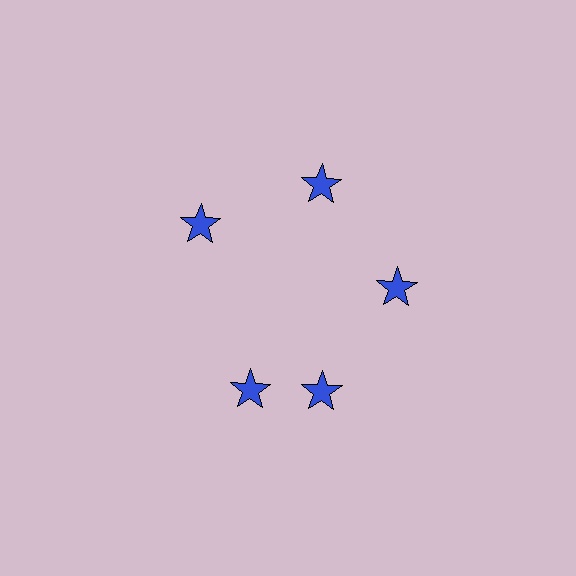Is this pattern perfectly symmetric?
No. The 5 blue stars are arranged in a ring, but one element near the 8 o'clock position is rotated out of alignment along the ring, breaking the 5-fold rotational symmetry.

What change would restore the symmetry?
The symmetry would be restored by rotating it back into even spacing with its neighbors so that all 5 stars sit at equal angles and equal distance from the center.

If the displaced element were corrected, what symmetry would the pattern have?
It would have 5-fold rotational symmetry — the pattern would map onto itself every 72 degrees.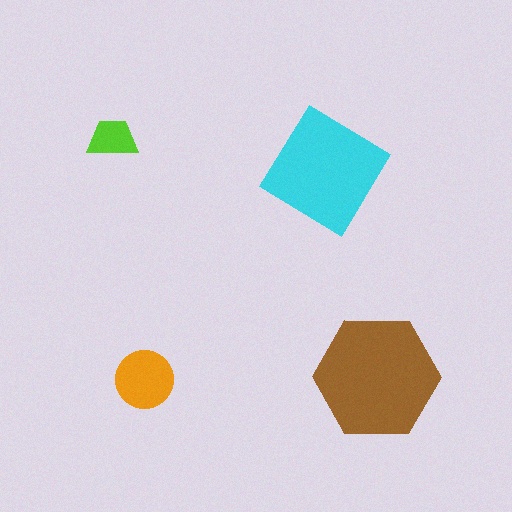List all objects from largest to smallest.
The brown hexagon, the cyan diamond, the orange circle, the lime trapezoid.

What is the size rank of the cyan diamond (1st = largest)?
2nd.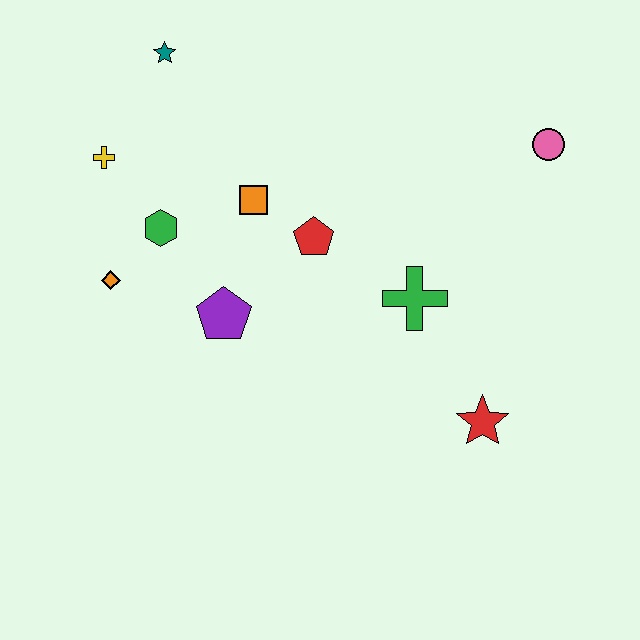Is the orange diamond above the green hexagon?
No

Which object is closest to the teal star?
The yellow cross is closest to the teal star.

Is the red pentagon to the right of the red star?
No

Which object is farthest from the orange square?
The red star is farthest from the orange square.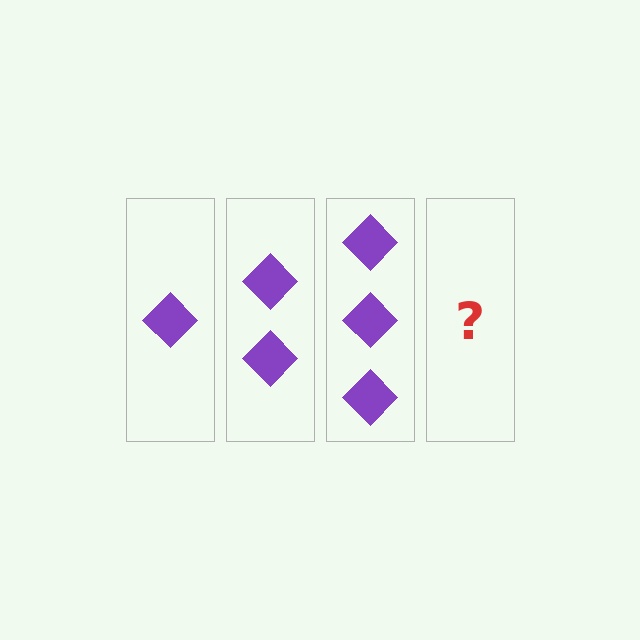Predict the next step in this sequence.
The next step is 4 diamonds.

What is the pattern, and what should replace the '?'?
The pattern is that each step adds one more diamond. The '?' should be 4 diamonds.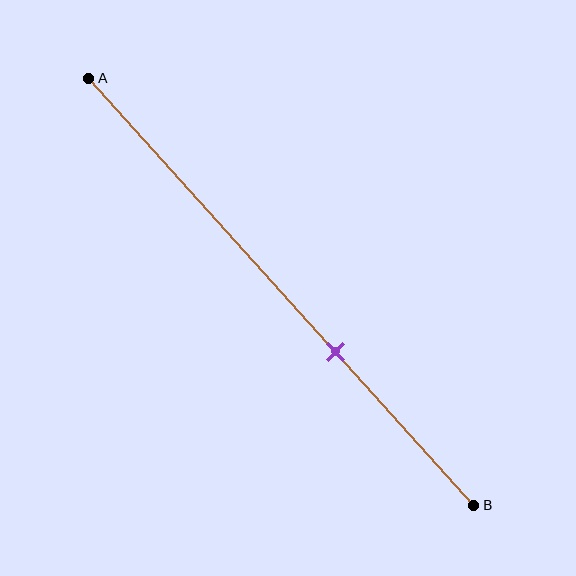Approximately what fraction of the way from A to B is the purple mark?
The purple mark is approximately 65% of the way from A to B.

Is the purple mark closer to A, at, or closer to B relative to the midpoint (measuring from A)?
The purple mark is closer to point B than the midpoint of segment AB.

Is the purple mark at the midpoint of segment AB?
No, the mark is at about 65% from A, not at the 50% midpoint.